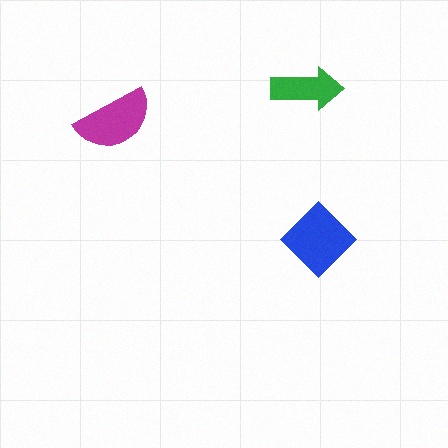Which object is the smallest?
The green arrow.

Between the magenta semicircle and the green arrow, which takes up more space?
The magenta semicircle.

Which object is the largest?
The blue diamond.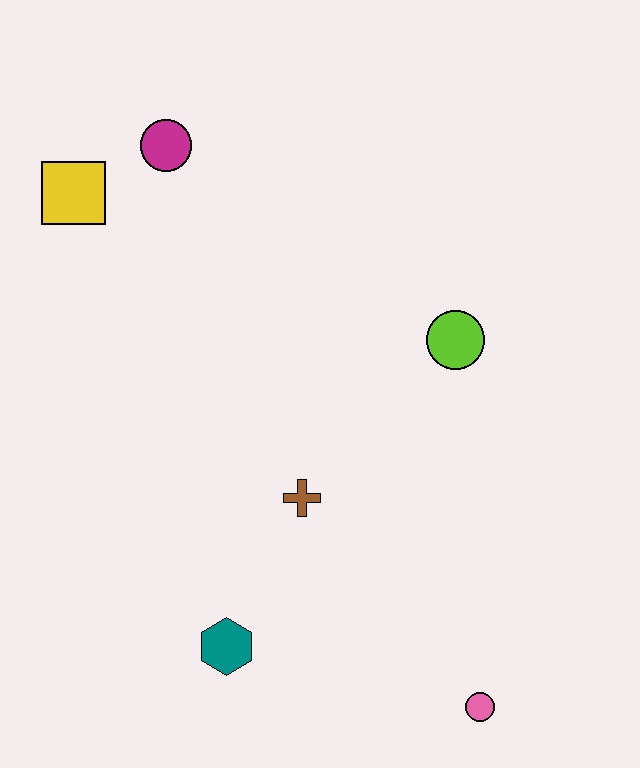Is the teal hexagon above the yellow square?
No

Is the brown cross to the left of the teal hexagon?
No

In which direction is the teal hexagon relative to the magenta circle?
The teal hexagon is below the magenta circle.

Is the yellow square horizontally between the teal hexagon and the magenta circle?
No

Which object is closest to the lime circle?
The brown cross is closest to the lime circle.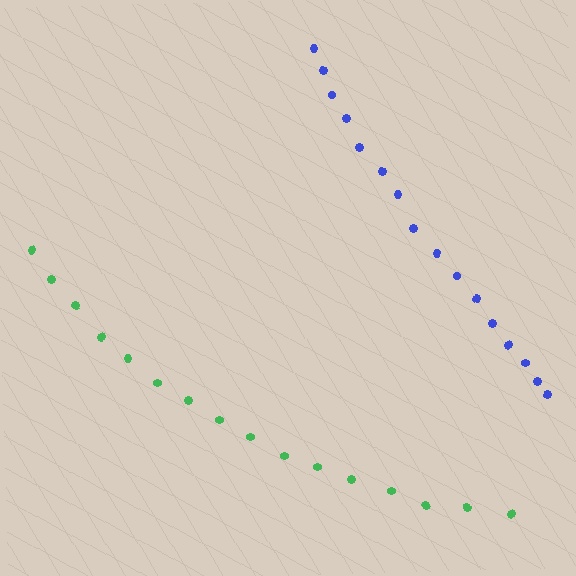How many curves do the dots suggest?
There are 2 distinct paths.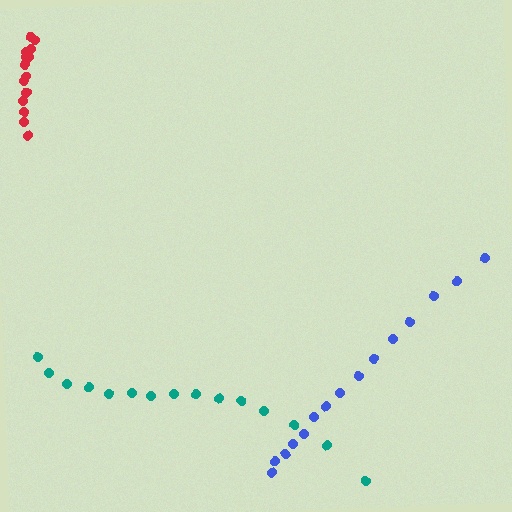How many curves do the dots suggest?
There are 3 distinct paths.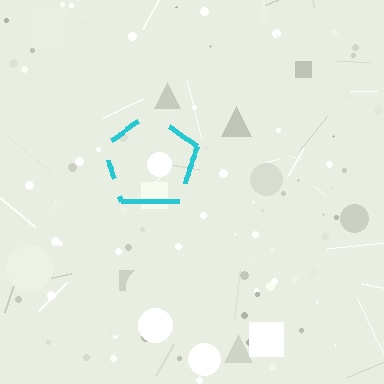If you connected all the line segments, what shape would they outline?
They would outline a pentagon.